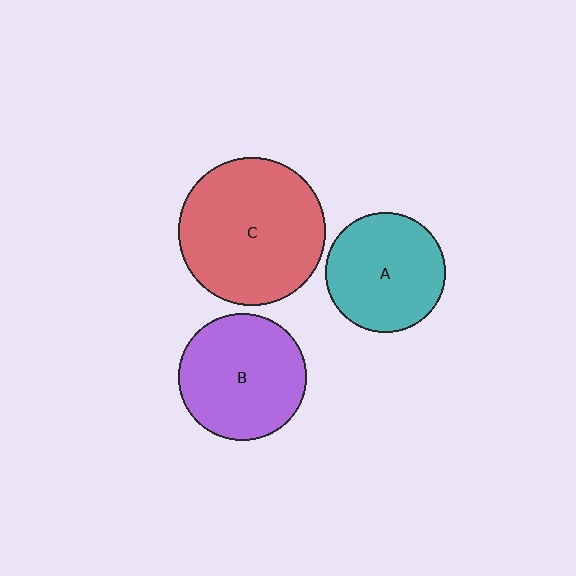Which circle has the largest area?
Circle C (red).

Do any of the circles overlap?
No, none of the circles overlap.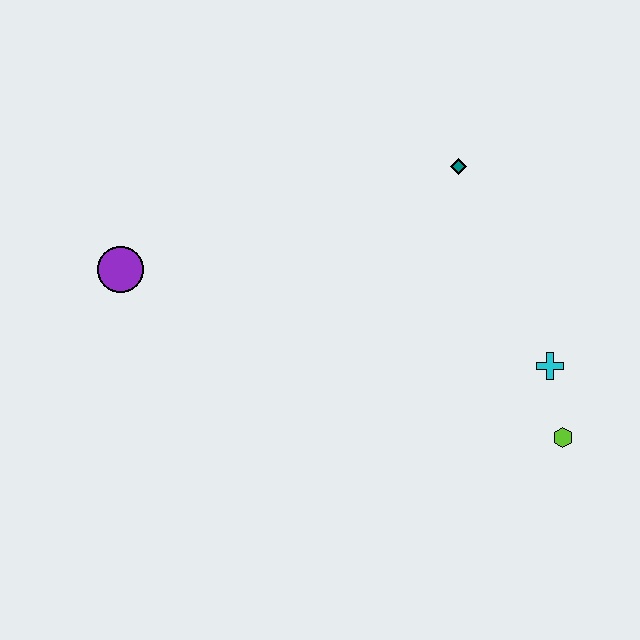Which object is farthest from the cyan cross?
The purple circle is farthest from the cyan cross.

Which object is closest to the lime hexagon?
The cyan cross is closest to the lime hexagon.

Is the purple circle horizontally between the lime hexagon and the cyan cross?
No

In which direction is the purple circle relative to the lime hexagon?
The purple circle is to the left of the lime hexagon.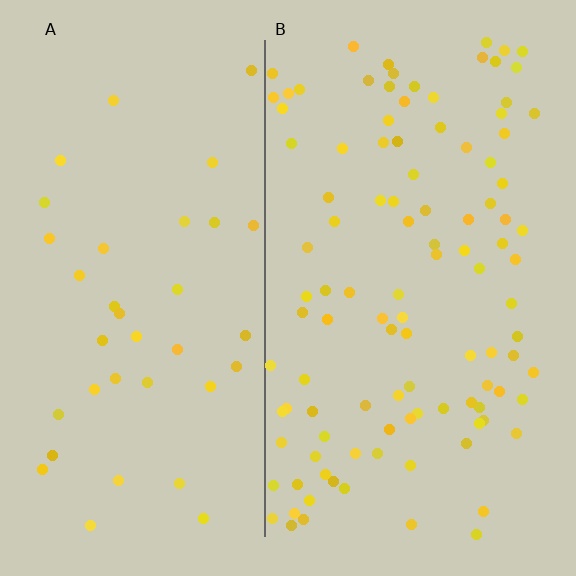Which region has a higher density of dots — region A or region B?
B (the right).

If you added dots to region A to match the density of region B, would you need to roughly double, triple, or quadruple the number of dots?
Approximately triple.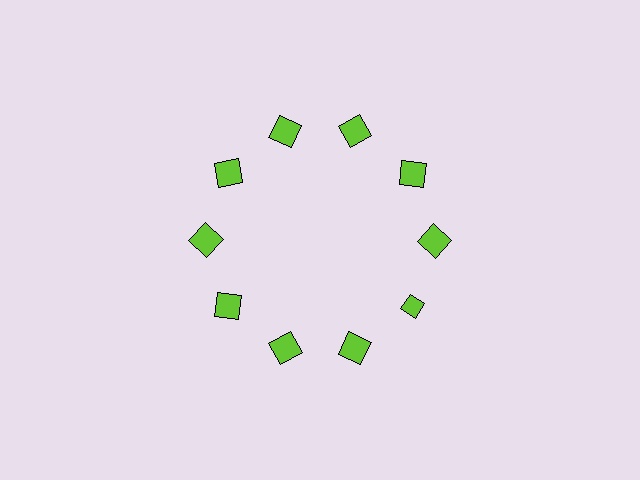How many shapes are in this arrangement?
There are 10 shapes arranged in a ring pattern.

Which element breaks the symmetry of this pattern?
The lime diamond at roughly the 4 o'clock position breaks the symmetry. All other shapes are lime squares.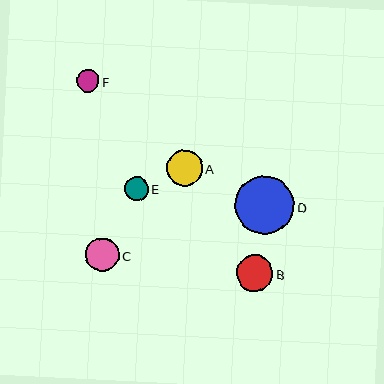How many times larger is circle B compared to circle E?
Circle B is approximately 1.5 times the size of circle E.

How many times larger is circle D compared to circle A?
Circle D is approximately 1.6 times the size of circle A.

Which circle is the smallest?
Circle F is the smallest with a size of approximately 23 pixels.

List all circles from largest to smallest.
From largest to smallest: D, B, A, C, E, F.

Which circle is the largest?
Circle D is the largest with a size of approximately 59 pixels.